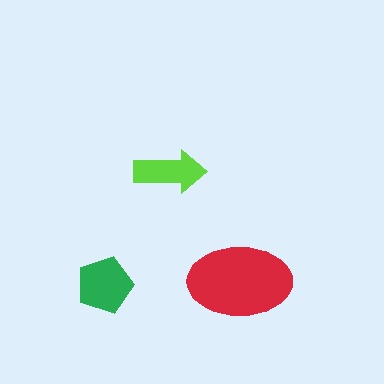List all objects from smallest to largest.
The lime arrow, the green pentagon, the red ellipse.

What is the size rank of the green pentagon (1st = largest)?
2nd.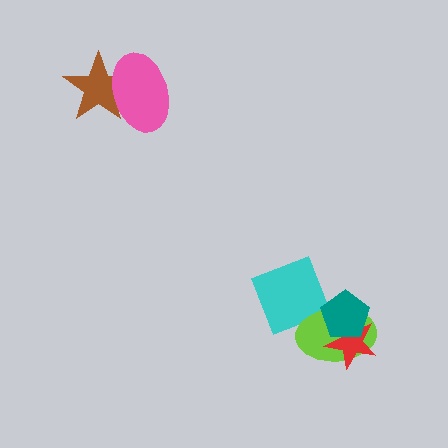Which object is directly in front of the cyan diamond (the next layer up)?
The lime ellipse is directly in front of the cyan diamond.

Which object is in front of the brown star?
The pink ellipse is in front of the brown star.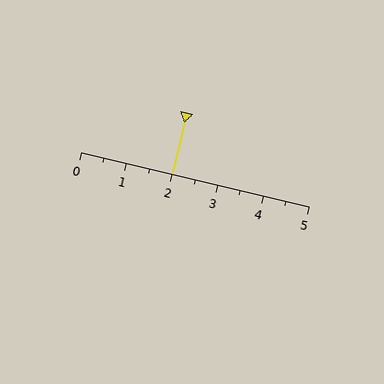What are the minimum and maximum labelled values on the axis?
The axis runs from 0 to 5.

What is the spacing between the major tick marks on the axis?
The major ticks are spaced 1 apart.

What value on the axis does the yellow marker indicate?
The marker indicates approximately 2.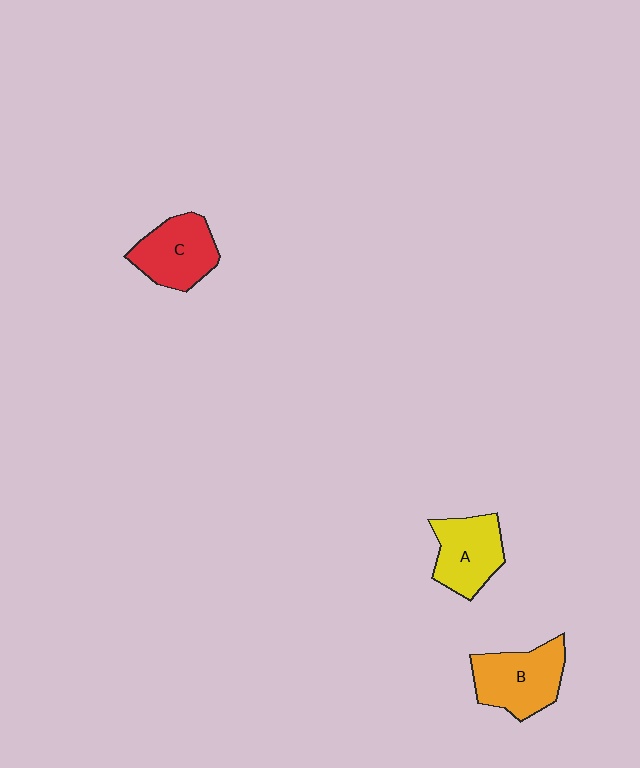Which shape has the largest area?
Shape B (orange).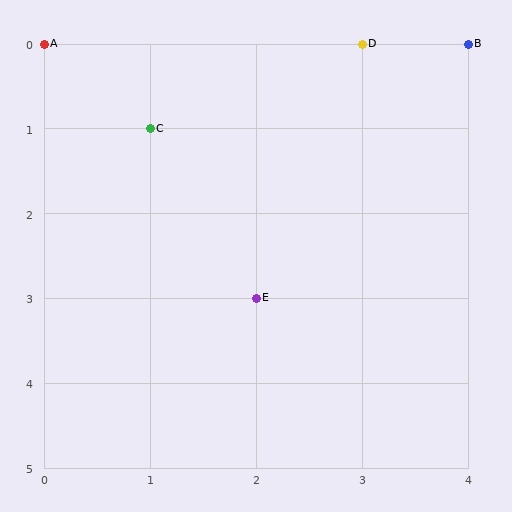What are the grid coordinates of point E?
Point E is at grid coordinates (2, 3).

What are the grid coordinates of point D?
Point D is at grid coordinates (3, 0).